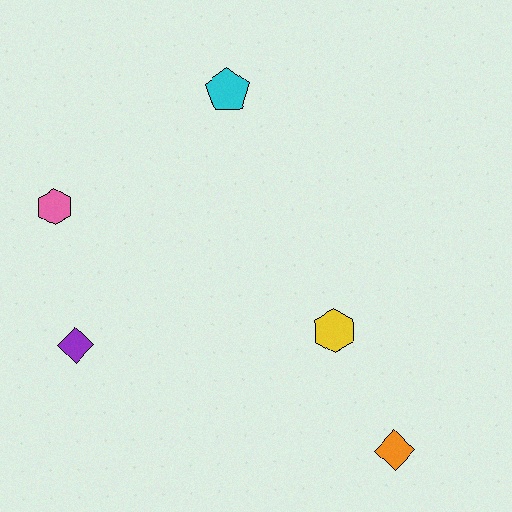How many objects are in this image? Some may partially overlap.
There are 5 objects.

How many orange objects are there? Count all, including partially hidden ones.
There is 1 orange object.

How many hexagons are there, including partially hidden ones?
There are 2 hexagons.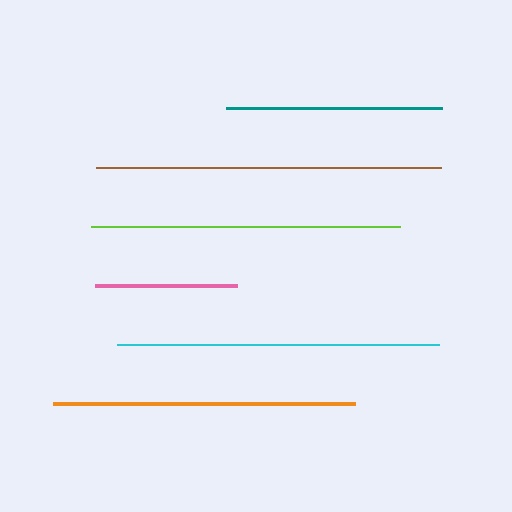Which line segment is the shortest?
The pink line is the shortest at approximately 143 pixels.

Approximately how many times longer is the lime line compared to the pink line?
The lime line is approximately 2.2 times the length of the pink line.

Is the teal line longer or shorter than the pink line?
The teal line is longer than the pink line.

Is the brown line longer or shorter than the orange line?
The brown line is longer than the orange line.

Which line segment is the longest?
The brown line is the longest at approximately 345 pixels.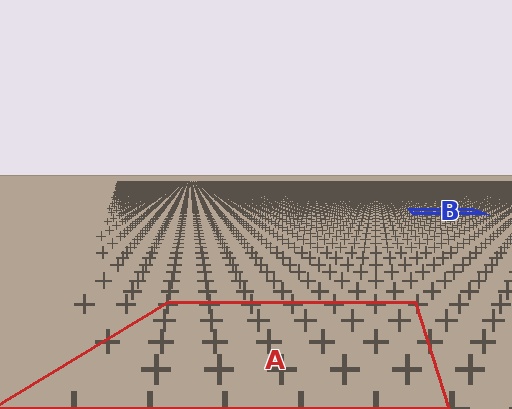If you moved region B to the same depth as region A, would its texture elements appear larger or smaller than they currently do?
They would appear larger. At a closer depth, the same texture elements are projected at a bigger on-screen size.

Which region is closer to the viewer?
Region A is closer. The texture elements there are larger and more spread out.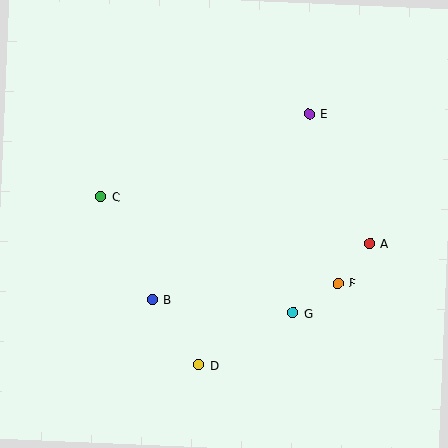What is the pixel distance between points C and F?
The distance between C and F is 253 pixels.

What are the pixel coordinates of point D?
Point D is at (199, 365).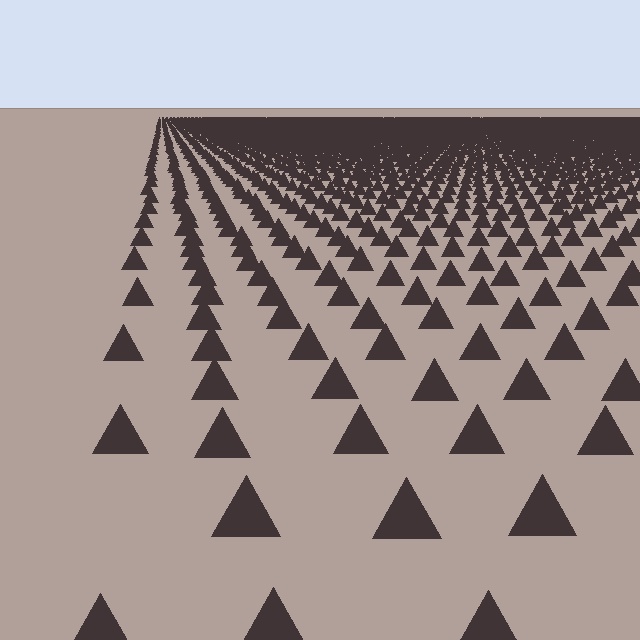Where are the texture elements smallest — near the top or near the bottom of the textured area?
Near the top.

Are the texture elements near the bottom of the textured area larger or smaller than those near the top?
Larger. Near the bottom, elements are closer to the viewer and appear at a bigger on-screen size.